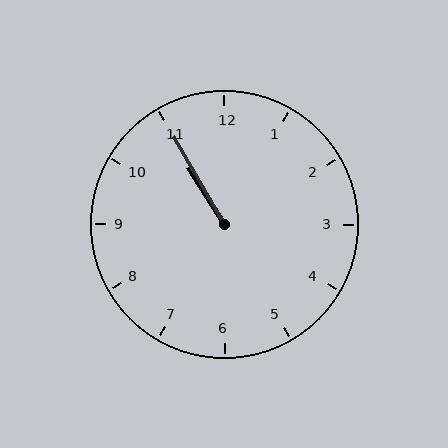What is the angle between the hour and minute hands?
Approximately 2 degrees.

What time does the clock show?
10:55.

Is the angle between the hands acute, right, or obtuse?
It is acute.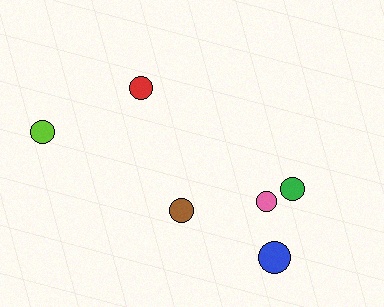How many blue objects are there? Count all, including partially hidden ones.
There is 1 blue object.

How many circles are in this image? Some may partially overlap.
There are 6 circles.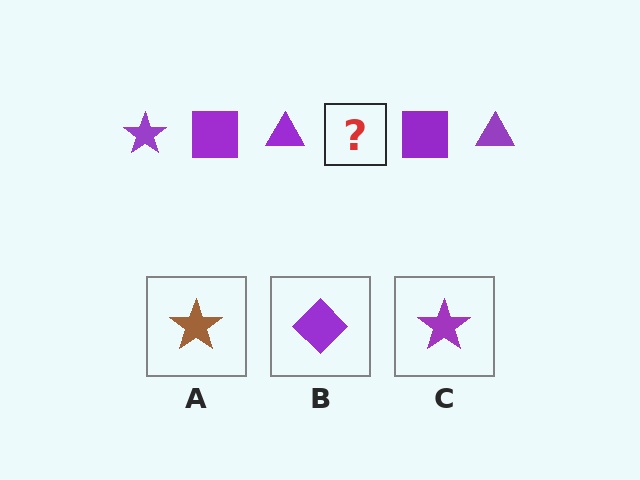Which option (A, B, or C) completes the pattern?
C.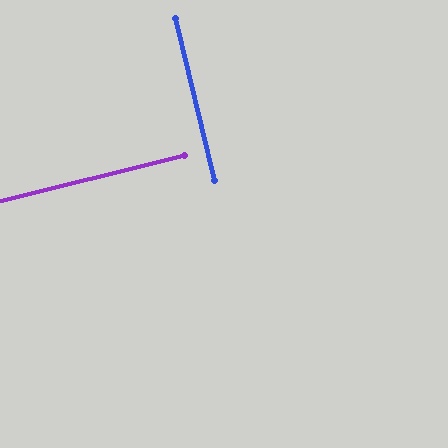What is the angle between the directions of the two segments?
Approximately 90 degrees.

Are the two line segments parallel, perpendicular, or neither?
Perpendicular — they meet at approximately 90°.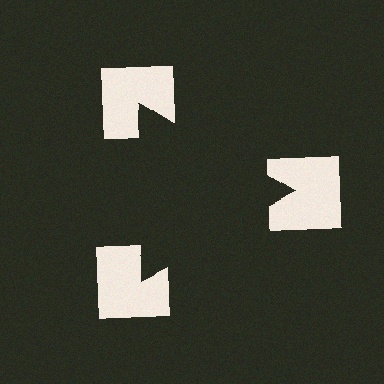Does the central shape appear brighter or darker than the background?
It typically appears slightly darker than the background, even though no actual brightness change is drawn.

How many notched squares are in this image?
There are 3 — one at each vertex of the illusory triangle.